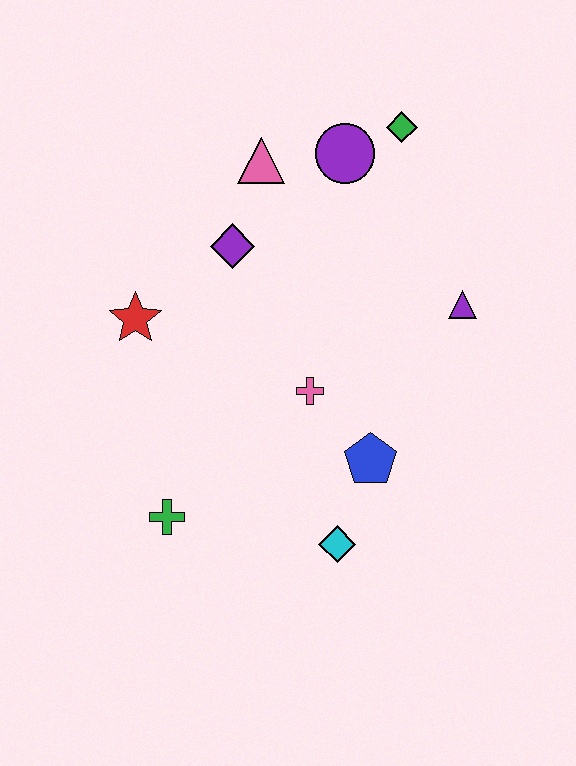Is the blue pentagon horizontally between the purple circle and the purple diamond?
No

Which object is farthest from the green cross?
The green diamond is farthest from the green cross.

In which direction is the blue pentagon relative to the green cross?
The blue pentagon is to the right of the green cross.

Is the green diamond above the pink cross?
Yes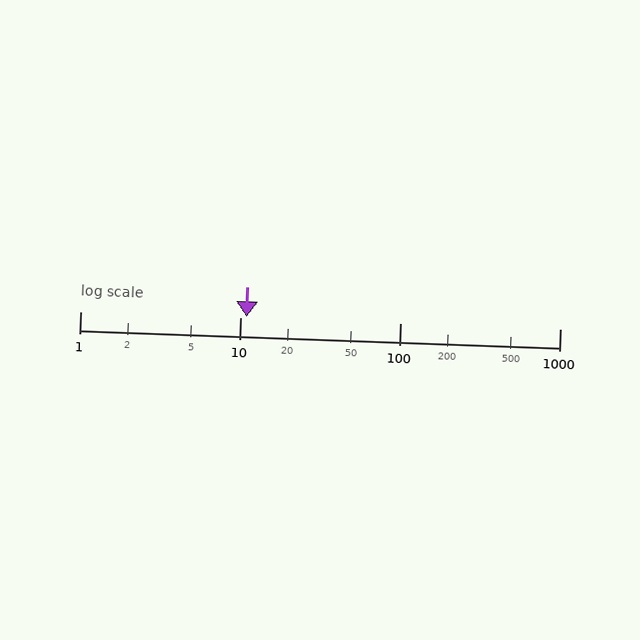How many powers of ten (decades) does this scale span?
The scale spans 3 decades, from 1 to 1000.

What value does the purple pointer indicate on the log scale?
The pointer indicates approximately 11.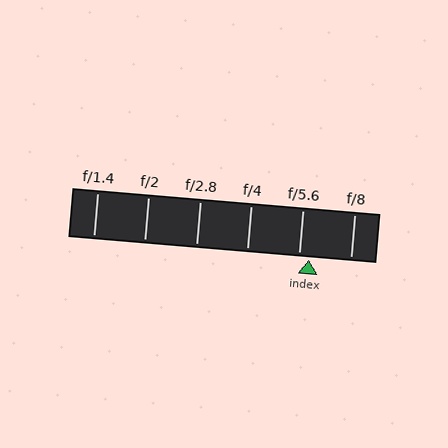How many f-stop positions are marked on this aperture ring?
There are 6 f-stop positions marked.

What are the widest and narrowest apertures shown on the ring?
The widest aperture shown is f/1.4 and the narrowest is f/8.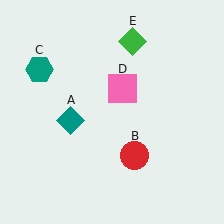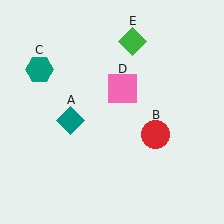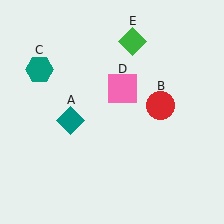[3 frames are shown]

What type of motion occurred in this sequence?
The red circle (object B) rotated counterclockwise around the center of the scene.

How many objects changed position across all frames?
1 object changed position: red circle (object B).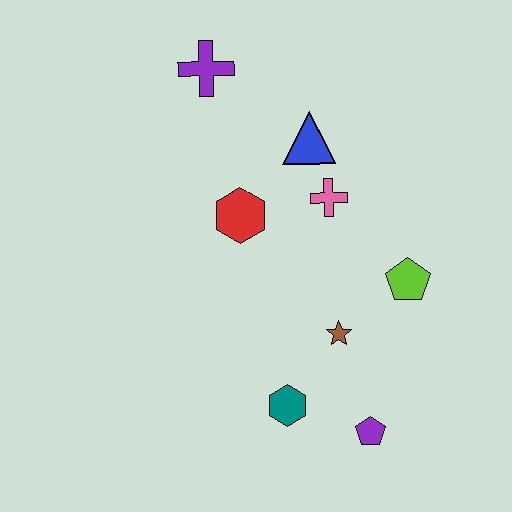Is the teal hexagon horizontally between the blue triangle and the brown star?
No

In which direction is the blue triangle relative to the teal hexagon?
The blue triangle is above the teal hexagon.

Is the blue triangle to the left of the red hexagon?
No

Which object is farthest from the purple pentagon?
The purple cross is farthest from the purple pentagon.